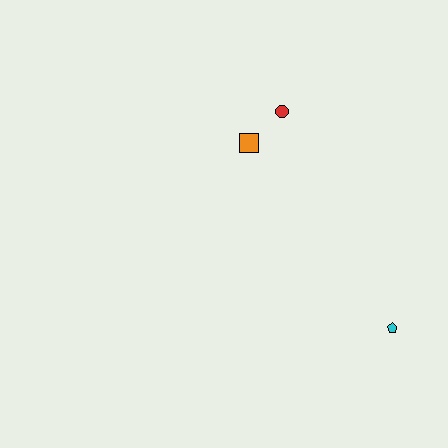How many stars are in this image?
There are no stars.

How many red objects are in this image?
There is 1 red object.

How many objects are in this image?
There are 3 objects.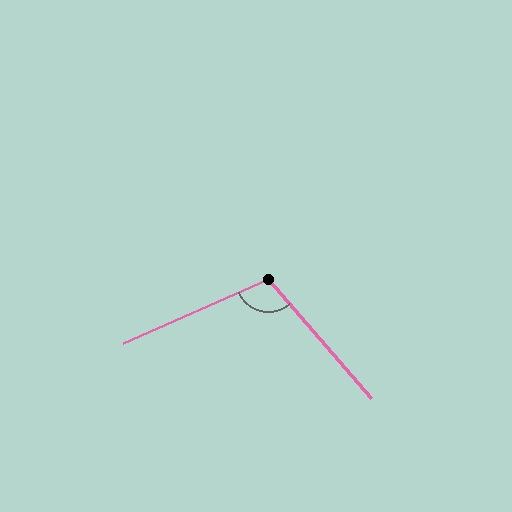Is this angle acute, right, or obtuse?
It is obtuse.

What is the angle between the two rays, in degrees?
Approximately 107 degrees.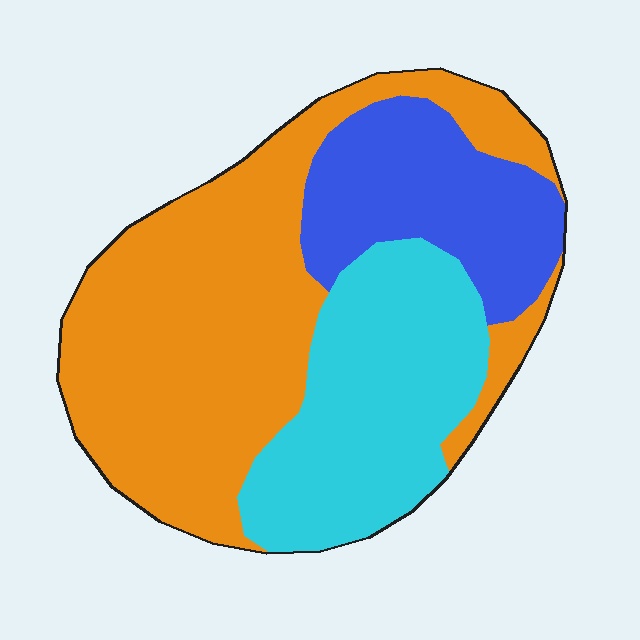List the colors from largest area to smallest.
From largest to smallest: orange, cyan, blue.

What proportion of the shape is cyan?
Cyan covers about 30% of the shape.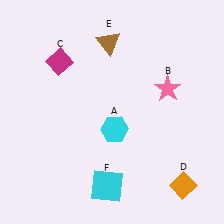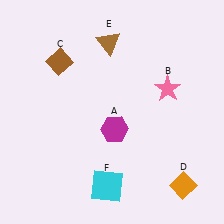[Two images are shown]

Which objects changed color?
A changed from cyan to magenta. C changed from magenta to brown.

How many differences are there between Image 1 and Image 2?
There are 2 differences between the two images.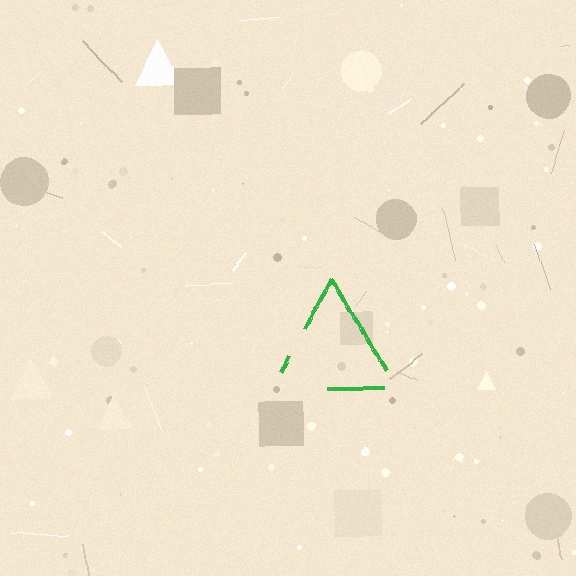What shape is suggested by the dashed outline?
The dashed outline suggests a triangle.